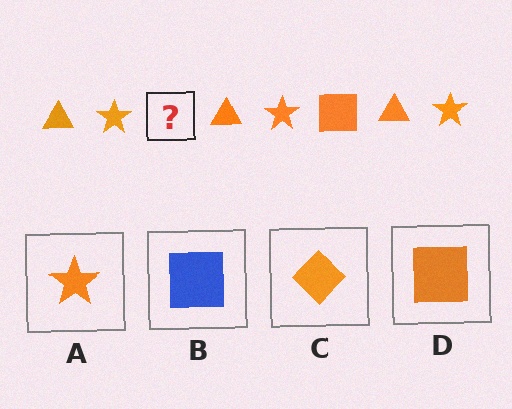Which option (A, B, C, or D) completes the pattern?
D.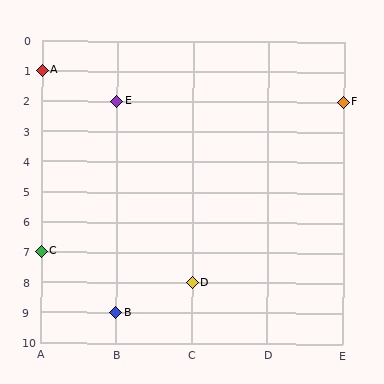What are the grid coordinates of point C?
Point C is at grid coordinates (A, 7).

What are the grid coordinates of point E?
Point E is at grid coordinates (B, 2).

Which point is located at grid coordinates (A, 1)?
Point A is at (A, 1).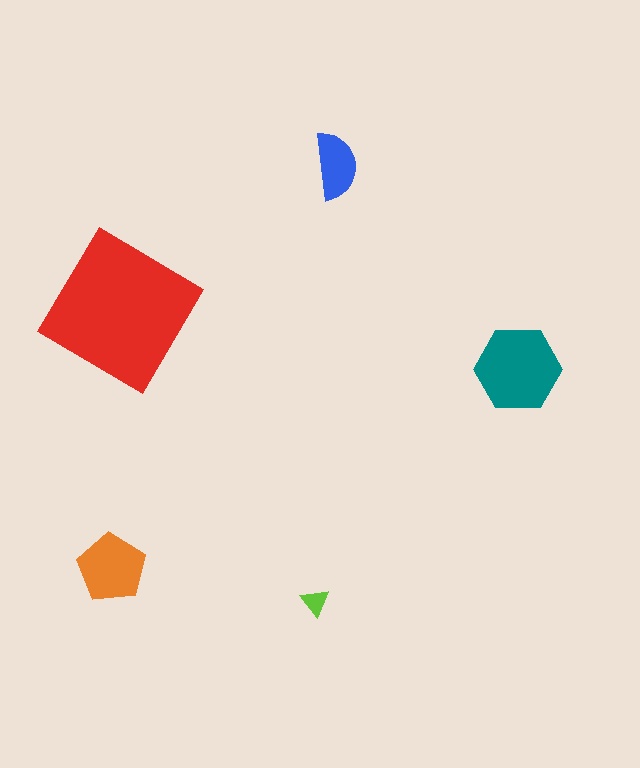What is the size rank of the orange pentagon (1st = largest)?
3rd.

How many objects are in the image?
There are 5 objects in the image.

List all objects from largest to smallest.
The red diamond, the teal hexagon, the orange pentagon, the blue semicircle, the lime triangle.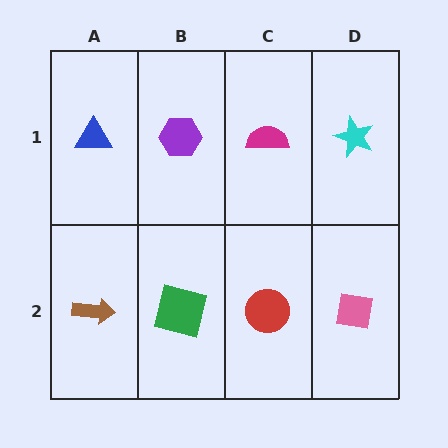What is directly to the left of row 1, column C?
A purple hexagon.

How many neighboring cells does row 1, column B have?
3.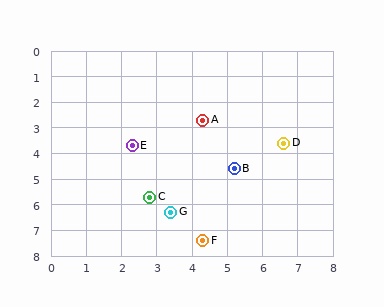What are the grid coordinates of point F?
Point F is at approximately (4.3, 7.4).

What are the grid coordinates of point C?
Point C is at approximately (2.8, 5.7).